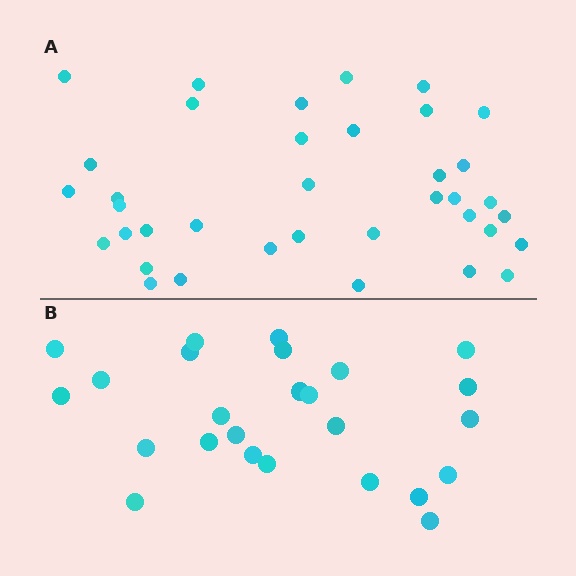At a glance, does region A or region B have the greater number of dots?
Region A (the top region) has more dots.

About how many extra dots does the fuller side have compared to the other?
Region A has roughly 12 or so more dots than region B.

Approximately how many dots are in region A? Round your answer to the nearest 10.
About 40 dots. (The exact count is 37, which rounds to 40.)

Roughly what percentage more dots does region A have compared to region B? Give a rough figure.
About 50% more.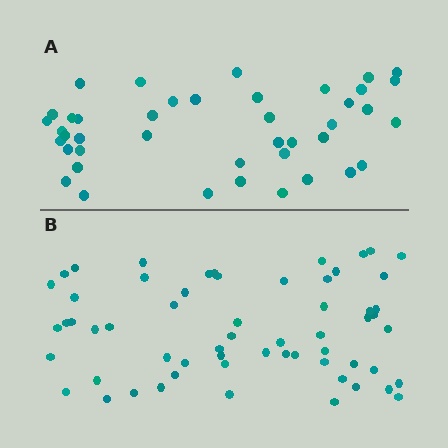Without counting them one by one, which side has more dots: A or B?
Region B (the bottom region) has more dots.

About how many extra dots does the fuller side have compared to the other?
Region B has approximately 20 more dots than region A.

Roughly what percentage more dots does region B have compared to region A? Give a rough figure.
About 45% more.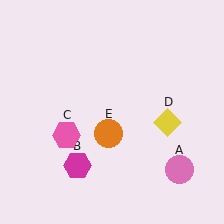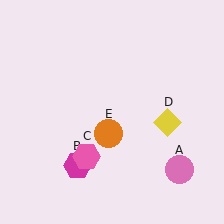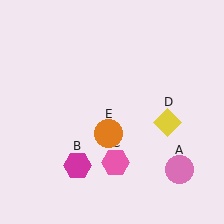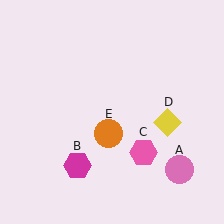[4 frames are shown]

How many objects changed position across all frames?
1 object changed position: pink hexagon (object C).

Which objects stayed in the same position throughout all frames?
Pink circle (object A) and magenta hexagon (object B) and yellow diamond (object D) and orange circle (object E) remained stationary.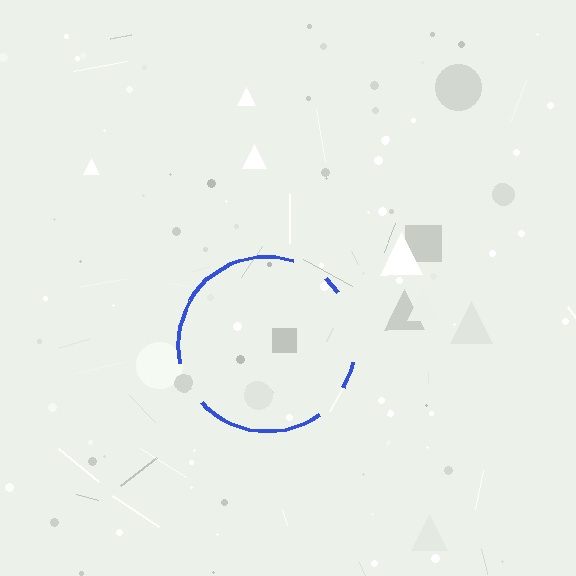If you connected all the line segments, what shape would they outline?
They would outline a circle.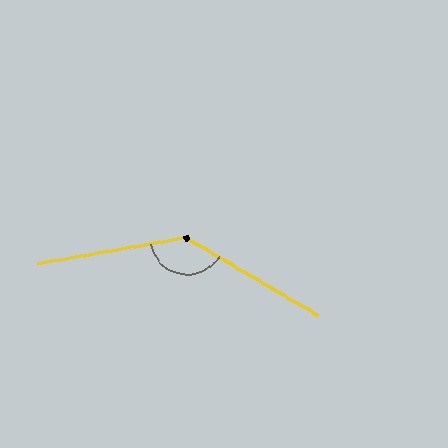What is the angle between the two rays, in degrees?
Approximately 140 degrees.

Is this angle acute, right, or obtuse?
It is obtuse.